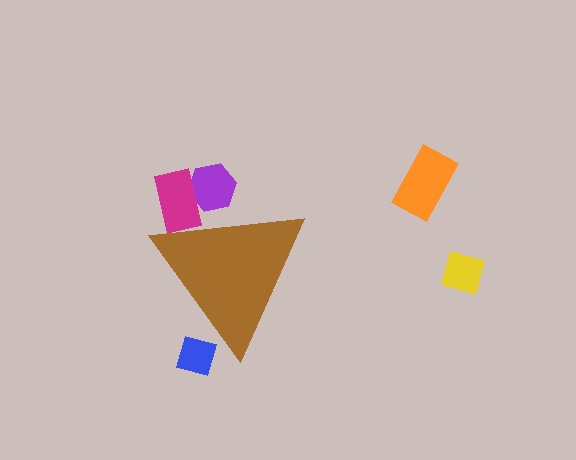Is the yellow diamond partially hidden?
No, the yellow diamond is fully visible.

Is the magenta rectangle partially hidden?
Yes, the magenta rectangle is partially hidden behind the brown triangle.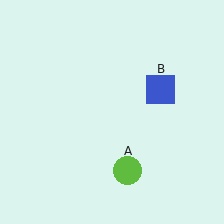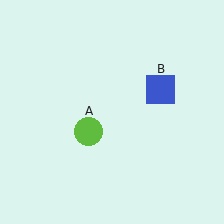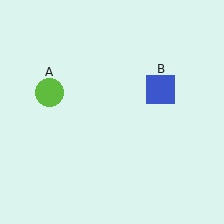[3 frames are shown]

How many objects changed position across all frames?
1 object changed position: lime circle (object A).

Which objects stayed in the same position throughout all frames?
Blue square (object B) remained stationary.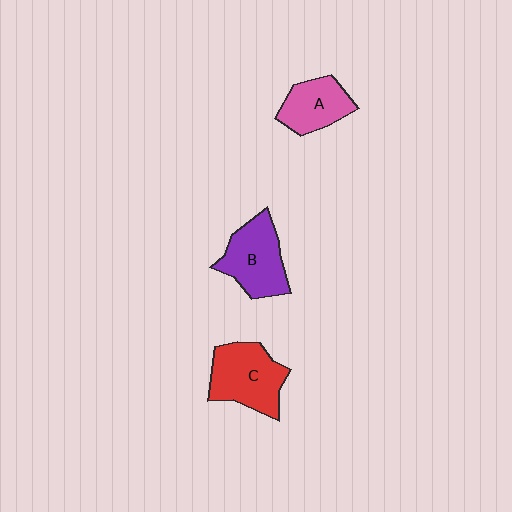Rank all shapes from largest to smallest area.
From largest to smallest: C (red), B (purple), A (pink).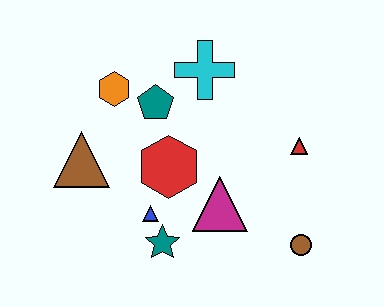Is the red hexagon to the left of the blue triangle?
No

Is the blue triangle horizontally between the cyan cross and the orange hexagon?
Yes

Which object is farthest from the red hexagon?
The brown circle is farthest from the red hexagon.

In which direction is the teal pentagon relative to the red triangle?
The teal pentagon is to the left of the red triangle.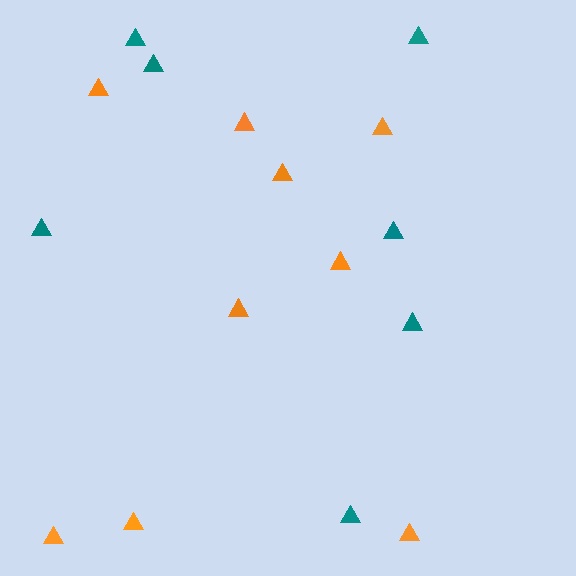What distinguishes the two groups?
There are 2 groups: one group of orange triangles (9) and one group of teal triangles (7).